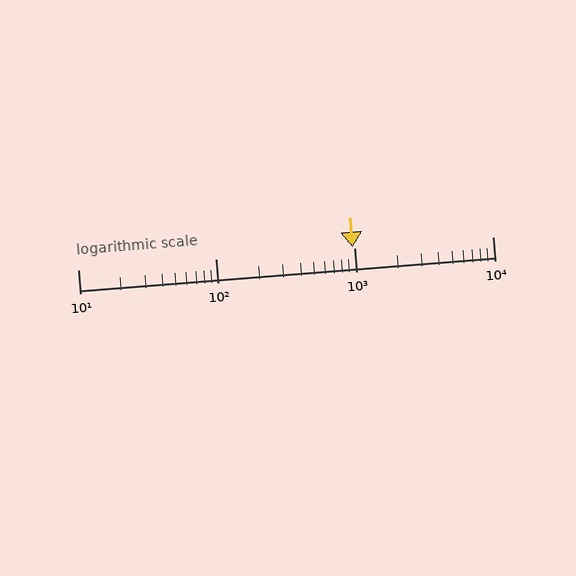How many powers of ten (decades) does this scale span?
The scale spans 3 decades, from 10 to 10000.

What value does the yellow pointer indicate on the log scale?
The pointer indicates approximately 970.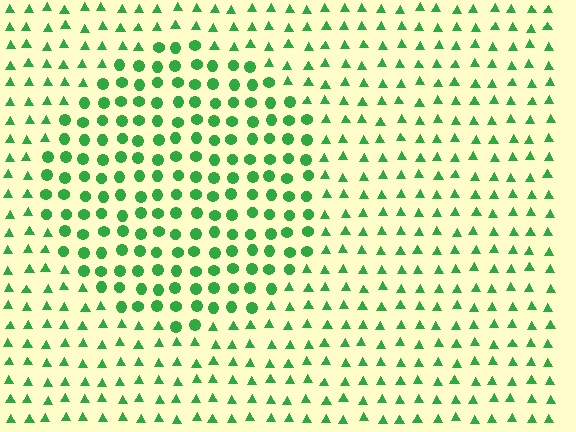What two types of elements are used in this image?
The image uses circles inside the circle region and triangles outside it.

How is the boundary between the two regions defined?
The boundary is defined by a change in element shape: circles inside vs. triangles outside. All elements share the same color and spacing.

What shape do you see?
I see a circle.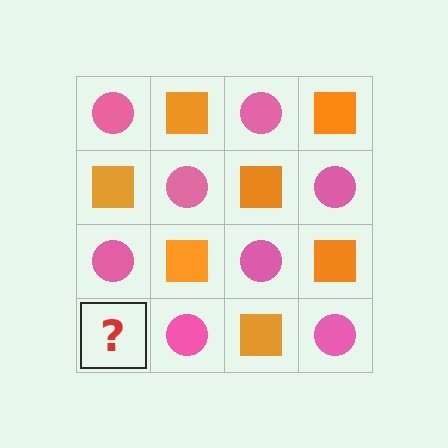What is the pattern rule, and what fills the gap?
The rule is that it alternates pink circle and orange square in a checkerboard pattern. The gap should be filled with an orange square.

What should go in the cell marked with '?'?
The missing cell should contain an orange square.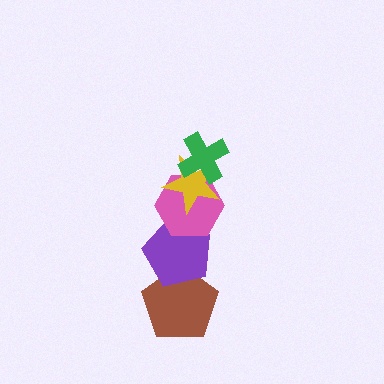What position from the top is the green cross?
The green cross is 1st from the top.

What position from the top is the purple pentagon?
The purple pentagon is 4th from the top.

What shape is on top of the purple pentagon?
The pink hexagon is on top of the purple pentagon.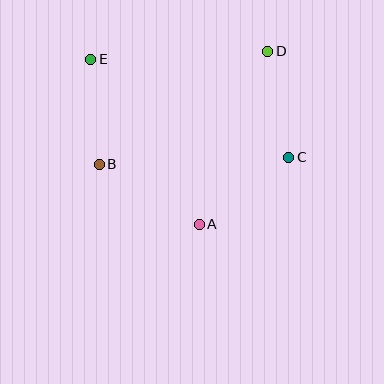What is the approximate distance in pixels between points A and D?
The distance between A and D is approximately 186 pixels.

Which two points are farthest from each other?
Points C and E are farthest from each other.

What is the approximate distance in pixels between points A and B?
The distance between A and B is approximately 117 pixels.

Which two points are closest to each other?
Points B and E are closest to each other.